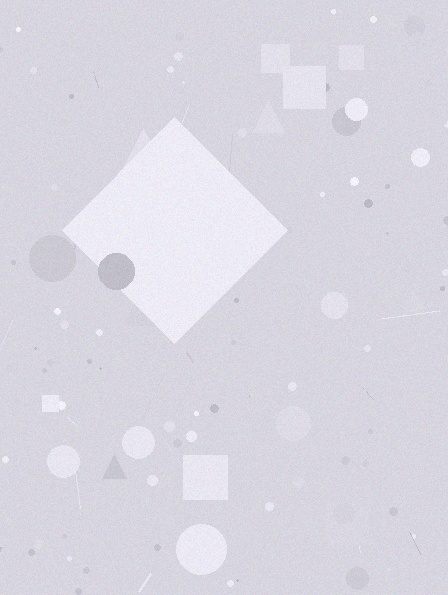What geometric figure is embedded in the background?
A diamond is embedded in the background.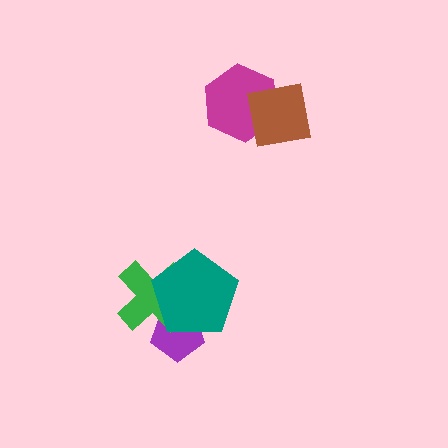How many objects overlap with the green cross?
2 objects overlap with the green cross.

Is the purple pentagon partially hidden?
Yes, it is partially covered by another shape.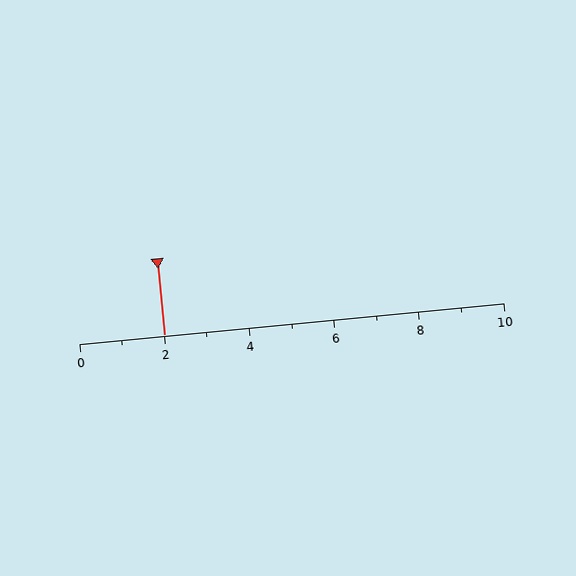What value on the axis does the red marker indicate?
The marker indicates approximately 2.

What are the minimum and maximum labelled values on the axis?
The axis runs from 0 to 10.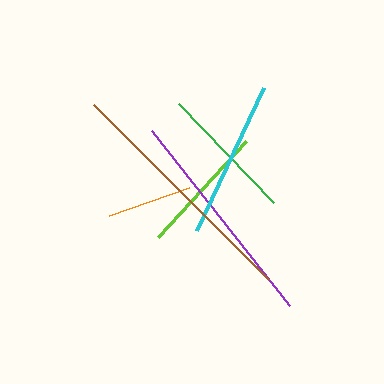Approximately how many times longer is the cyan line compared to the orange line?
The cyan line is approximately 1.9 times the length of the orange line.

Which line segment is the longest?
The brown line is the longest at approximately 247 pixels.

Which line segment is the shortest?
The orange line is the shortest at approximately 85 pixels.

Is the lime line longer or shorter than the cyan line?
The cyan line is longer than the lime line.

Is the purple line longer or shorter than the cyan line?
The purple line is longer than the cyan line.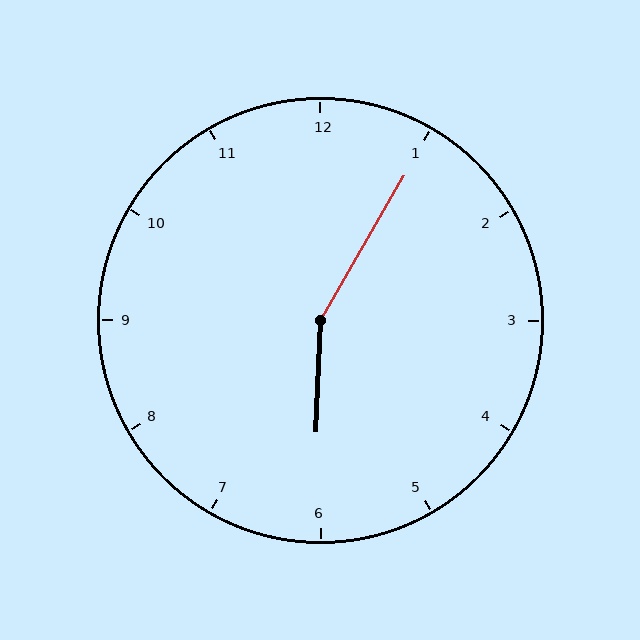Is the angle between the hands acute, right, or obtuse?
It is obtuse.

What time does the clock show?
6:05.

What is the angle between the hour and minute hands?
Approximately 152 degrees.